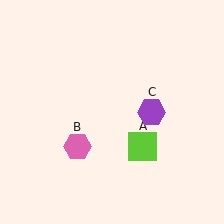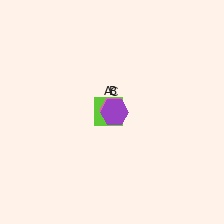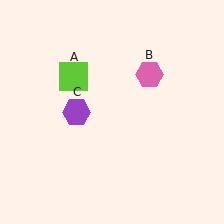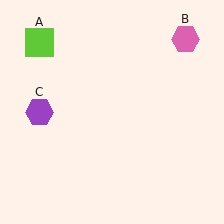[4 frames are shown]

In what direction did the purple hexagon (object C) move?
The purple hexagon (object C) moved left.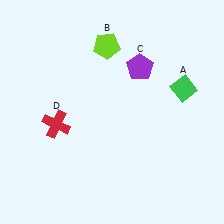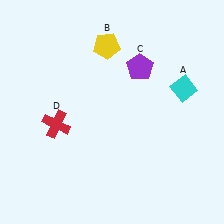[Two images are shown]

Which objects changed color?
A changed from green to cyan. B changed from lime to yellow.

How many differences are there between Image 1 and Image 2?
There are 2 differences between the two images.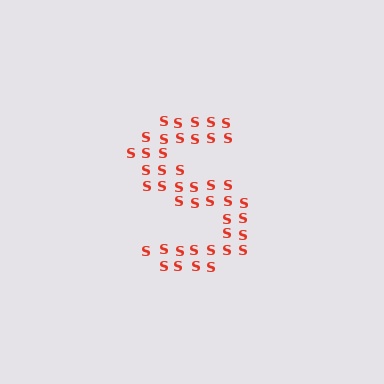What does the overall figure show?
The overall figure shows the letter S.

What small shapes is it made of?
It is made of small letter S's.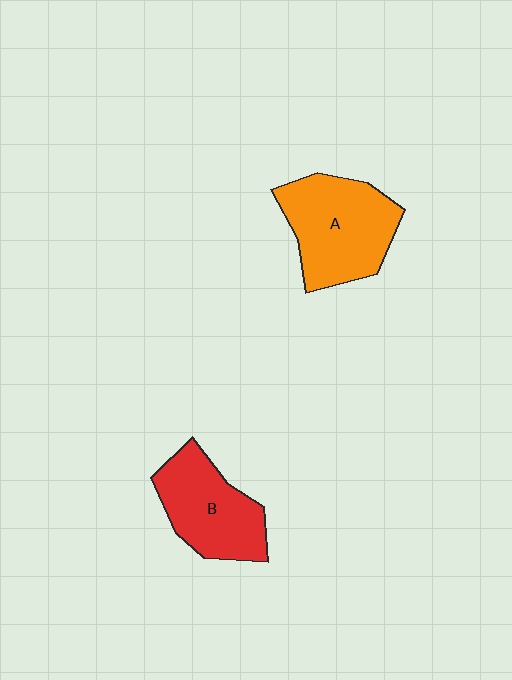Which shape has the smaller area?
Shape B (red).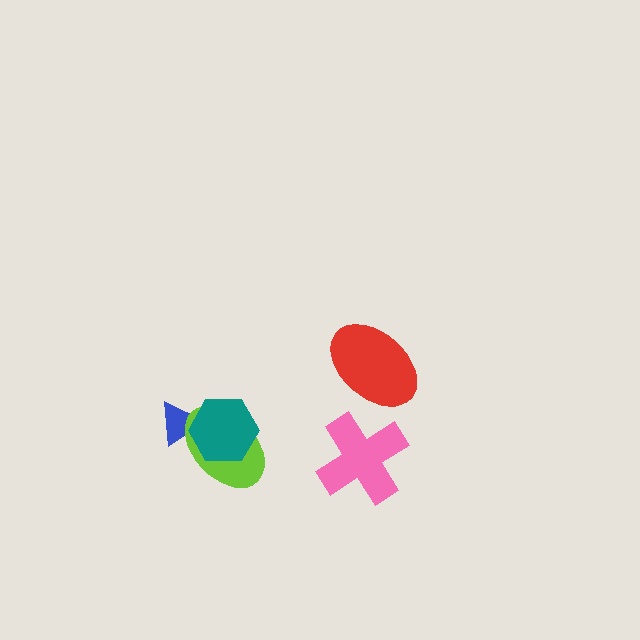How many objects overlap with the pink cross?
0 objects overlap with the pink cross.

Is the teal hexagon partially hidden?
No, no other shape covers it.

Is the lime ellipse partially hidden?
Yes, it is partially covered by another shape.